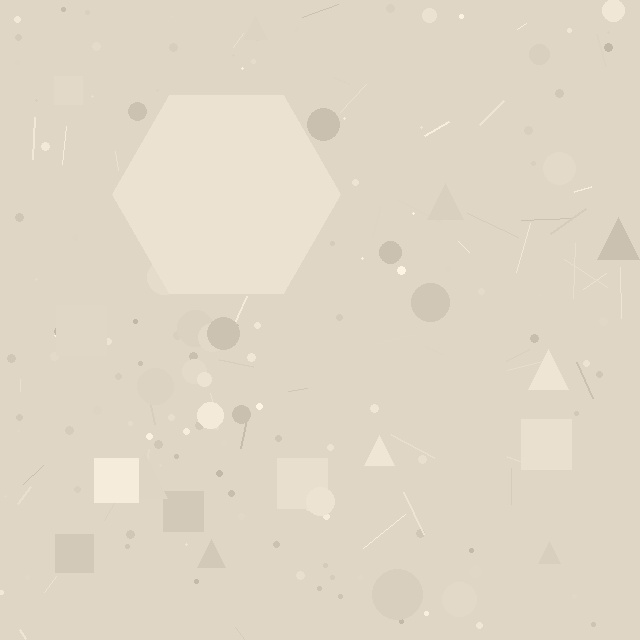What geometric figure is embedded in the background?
A hexagon is embedded in the background.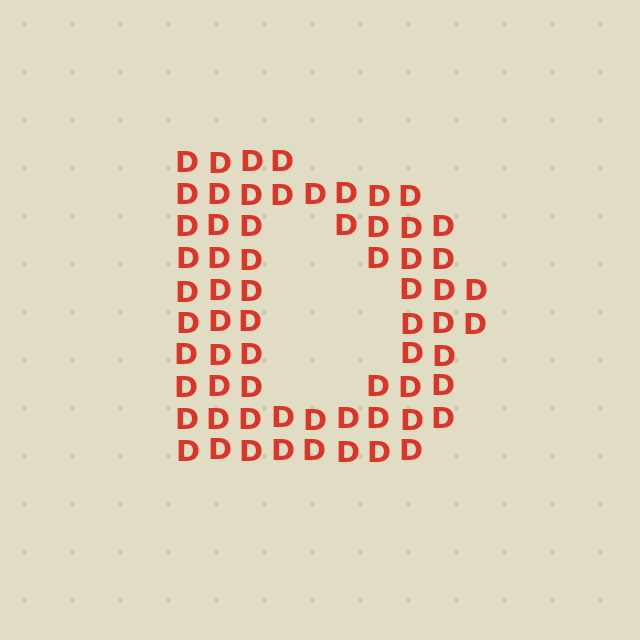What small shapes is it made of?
It is made of small letter D's.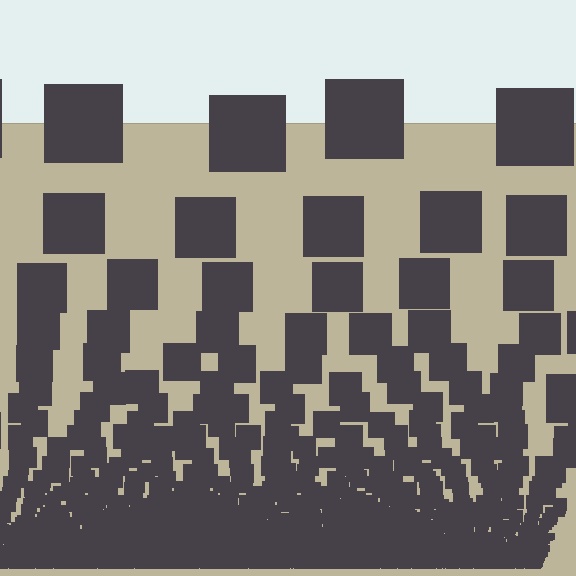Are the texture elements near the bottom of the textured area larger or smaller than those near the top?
Smaller. The gradient is inverted — elements near the bottom are smaller and denser.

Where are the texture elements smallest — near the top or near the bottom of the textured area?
Near the bottom.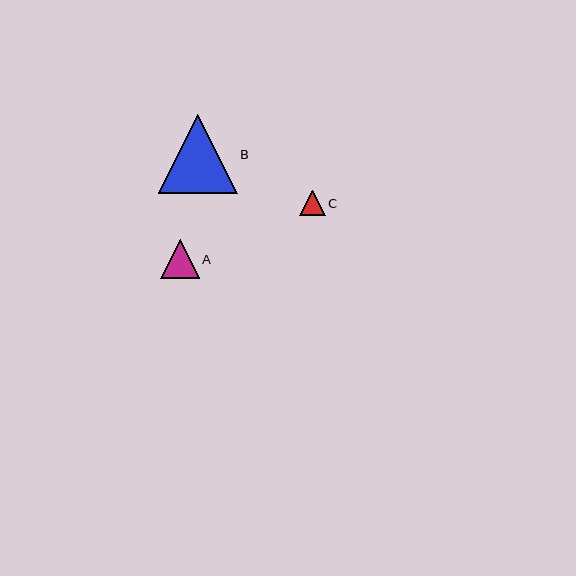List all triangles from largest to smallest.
From largest to smallest: B, A, C.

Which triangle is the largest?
Triangle B is the largest with a size of approximately 79 pixels.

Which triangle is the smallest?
Triangle C is the smallest with a size of approximately 26 pixels.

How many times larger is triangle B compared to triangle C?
Triangle B is approximately 3.1 times the size of triangle C.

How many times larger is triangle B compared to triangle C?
Triangle B is approximately 3.1 times the size of triangle C.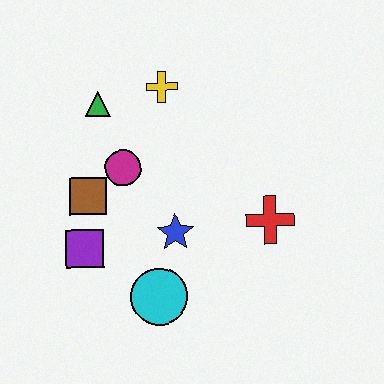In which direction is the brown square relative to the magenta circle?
The brown square is to the left of the magenta circle.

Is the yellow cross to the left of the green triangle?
No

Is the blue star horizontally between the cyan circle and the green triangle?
No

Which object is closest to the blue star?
The cyan circle is closest to the blue star.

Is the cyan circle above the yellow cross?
No